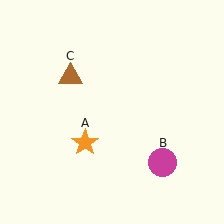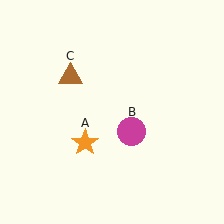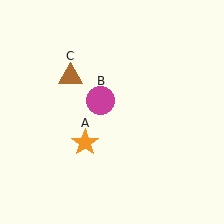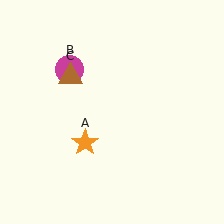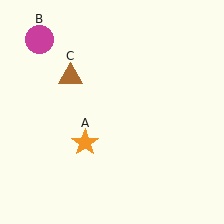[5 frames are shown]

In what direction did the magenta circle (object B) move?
The magenta circle (object B) moved up and to the left.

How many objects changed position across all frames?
1 object changed position: magenta circle (object B).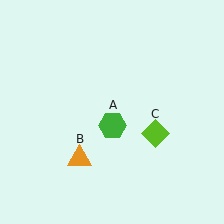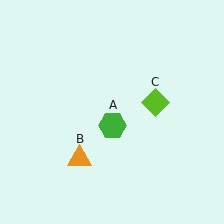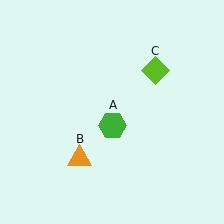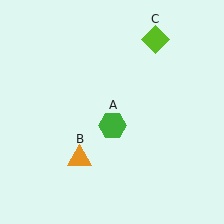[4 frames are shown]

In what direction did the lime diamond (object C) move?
The lime diamond (object C) moved up.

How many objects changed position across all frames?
1 object changed position: lime diamond (object C).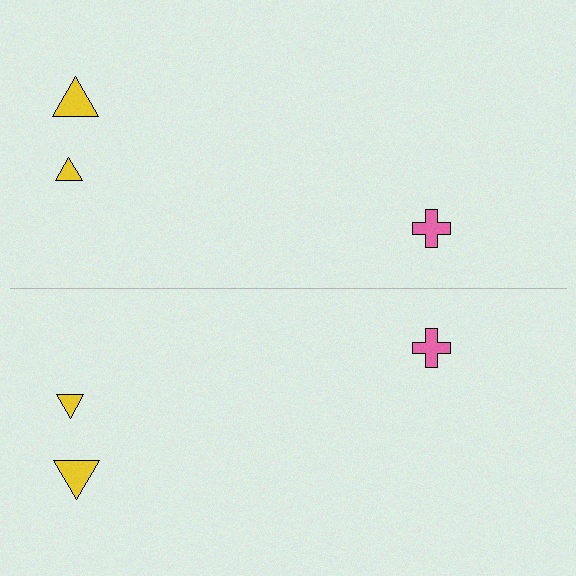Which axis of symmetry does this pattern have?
The pattern has a horizontal axis of symmetry running through the center of the image.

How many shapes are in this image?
There are 6 shapes in this image.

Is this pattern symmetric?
Yes, this pattern has bilateral (reflection) symmetry.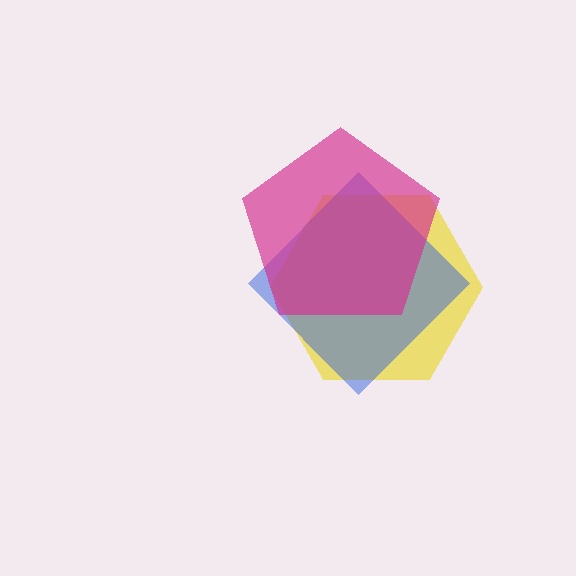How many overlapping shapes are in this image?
There are 3 overlapping shapes in the image.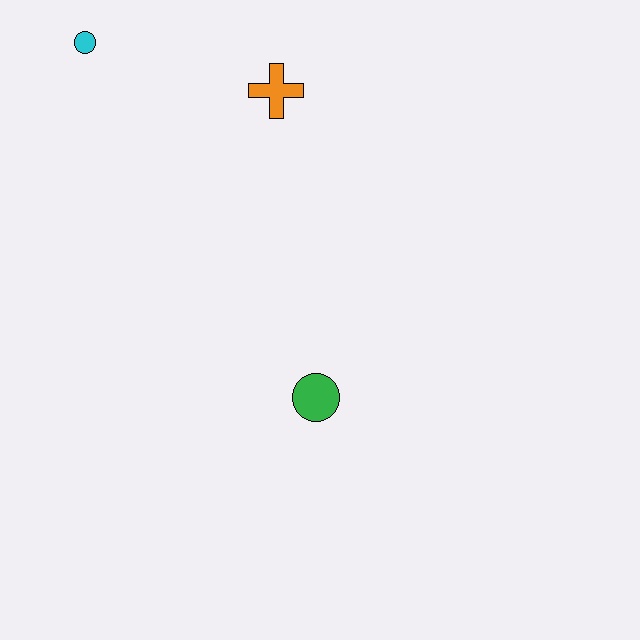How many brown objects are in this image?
There are no brown objects.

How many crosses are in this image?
There is 1 cross.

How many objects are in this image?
There are 3 objects.